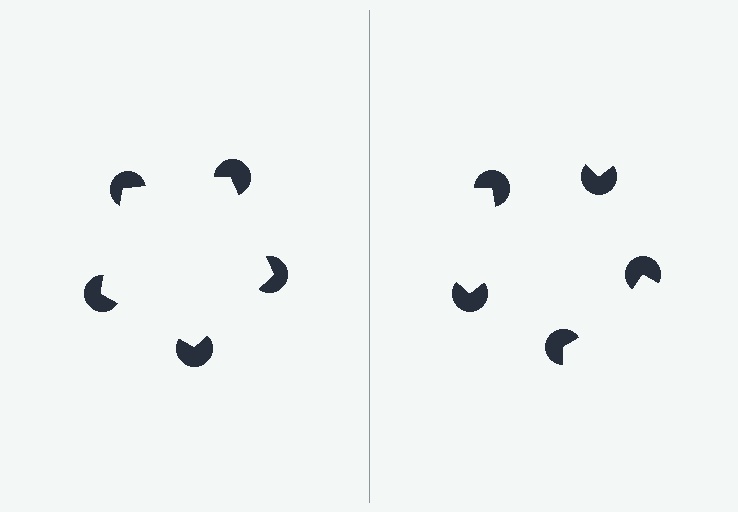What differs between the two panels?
The pac-man discs are positioned identically on both sides; only the wedge orientations differ. On the left they align to a pentagon; on the right they are misaligned.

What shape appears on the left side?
An illusory pentagon.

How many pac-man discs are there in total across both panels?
10 — 5 on each side.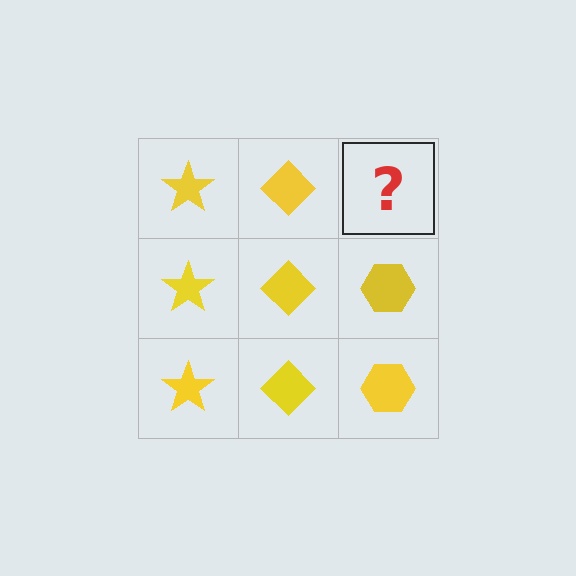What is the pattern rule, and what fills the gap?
The rule is that each column has a consistent shape. The gap should be filled with a yellow hexagon.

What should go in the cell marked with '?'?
The missing cell should contain a yellow hexagon.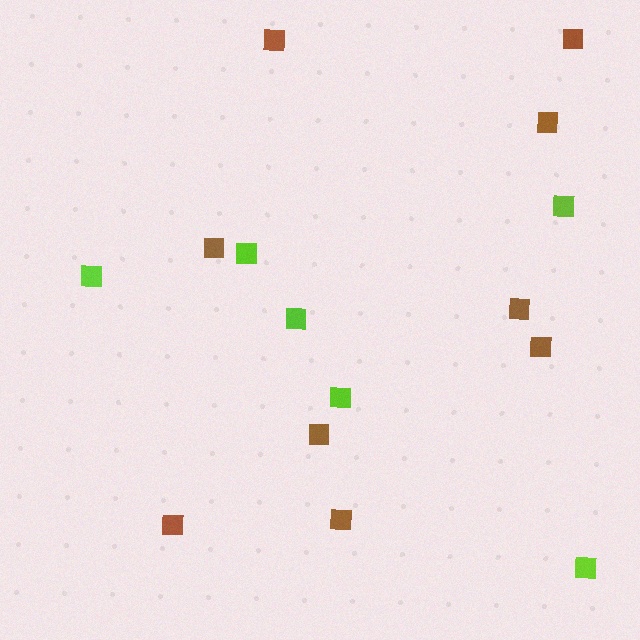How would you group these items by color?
There are 2 groups: one group of brown squares (9) and one group of lime squares (6).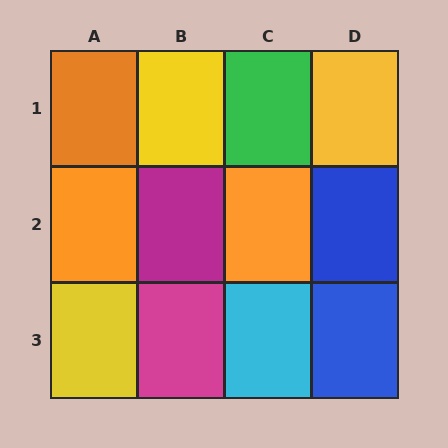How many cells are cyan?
1 cell is cyan.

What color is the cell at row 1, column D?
Yellow.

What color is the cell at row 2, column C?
Orange.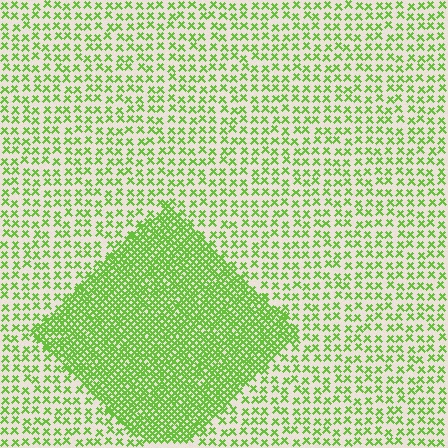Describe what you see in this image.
The image contains small lime elements arranged at two different densities. A diamond-shaped region is visible where the elements are more densely packed than the surrounding area.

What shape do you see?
I see a diamond.